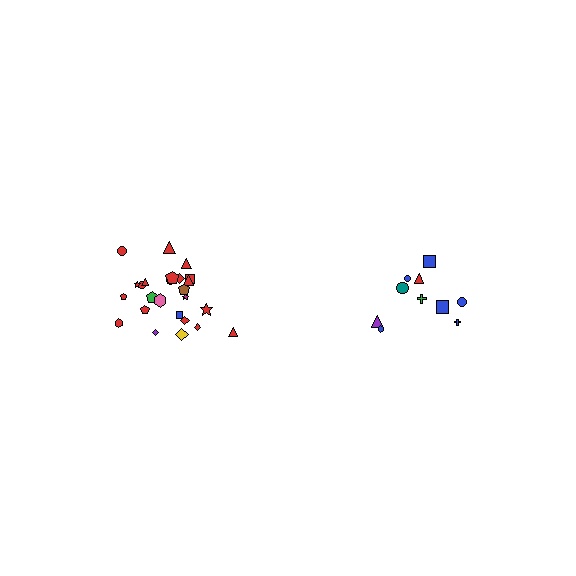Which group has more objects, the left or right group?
The left group.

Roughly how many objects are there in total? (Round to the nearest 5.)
Roughly 35 objects in total.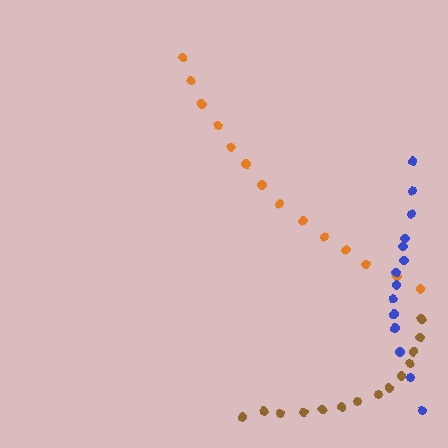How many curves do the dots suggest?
There are 3 distinct paths.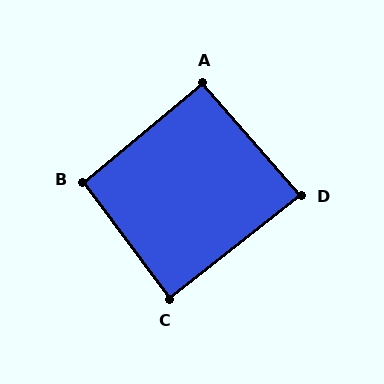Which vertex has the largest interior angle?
B, at approximately 93 degrees.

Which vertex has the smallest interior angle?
D, at approximately 87 degrees.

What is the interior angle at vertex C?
Approximately 88 degrees (approximately right).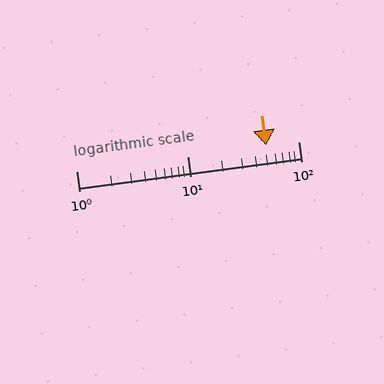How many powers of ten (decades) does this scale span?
The scale spans 2 decades, from 1 to 100.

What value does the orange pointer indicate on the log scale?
The pointer indicates approximately 51.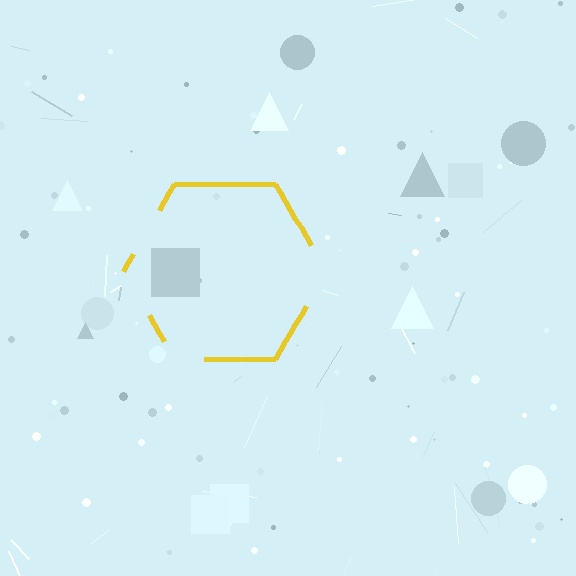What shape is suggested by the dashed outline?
The dashed outline suggests a hexagon.